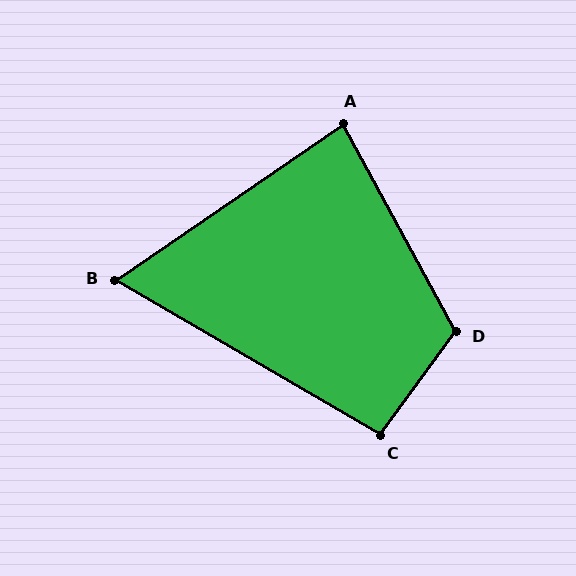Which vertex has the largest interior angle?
D, at approximately 115 degrees.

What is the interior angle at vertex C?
Approximately 96 degrees (obtuse).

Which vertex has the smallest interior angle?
B, at approximately 65 degrees.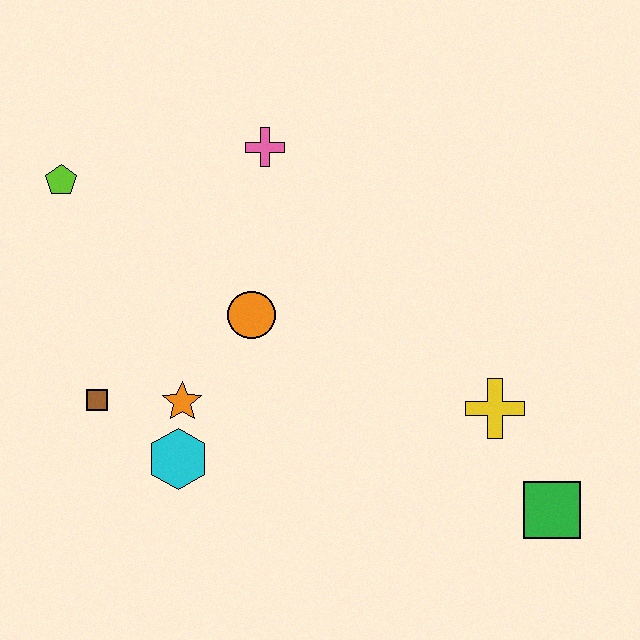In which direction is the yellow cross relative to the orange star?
The yellow cross is to the right of the orange star.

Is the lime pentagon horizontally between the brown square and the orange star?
No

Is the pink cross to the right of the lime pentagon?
Yes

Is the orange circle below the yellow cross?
No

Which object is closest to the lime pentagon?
The pink cross is closest to the lime pentagon.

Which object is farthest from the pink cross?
The green square is farthest from the pink cross.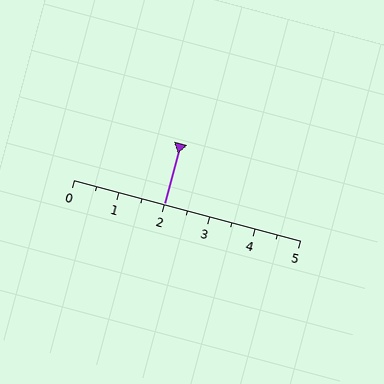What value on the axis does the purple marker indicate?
The marker indicates approximately 2.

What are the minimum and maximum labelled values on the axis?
The axis runs from 0 to 5.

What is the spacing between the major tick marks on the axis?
The major ticks are spaced 1 apart.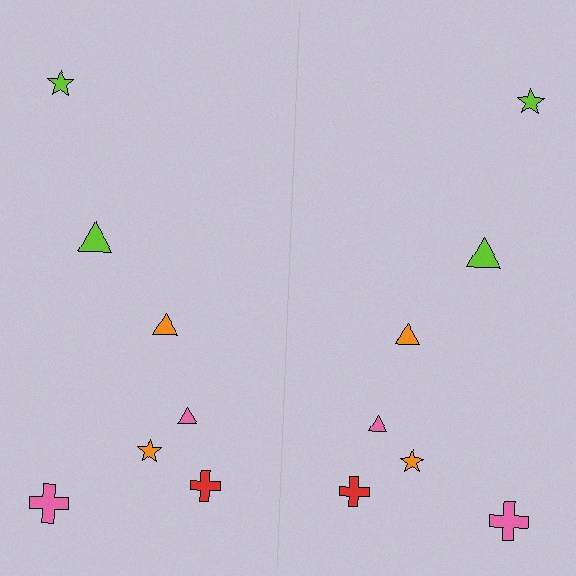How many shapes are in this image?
There are 14 shapes in this image.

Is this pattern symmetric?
Yes, this pattern has bilateral (reflection) symmetry.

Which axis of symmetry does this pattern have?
The pattern has a vertical axis of symmetry running through the center of the image.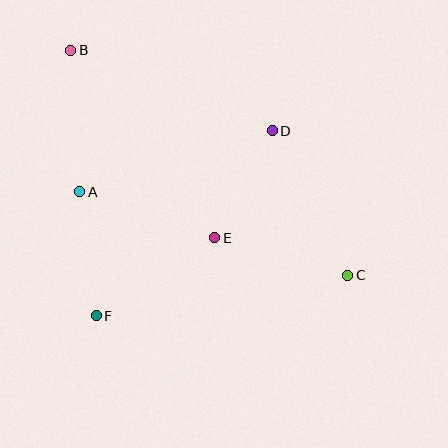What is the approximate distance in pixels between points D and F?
The distance between D and F is approximately 256 pixels.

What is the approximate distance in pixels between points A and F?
The distance between A and F is approximately 125 pixels.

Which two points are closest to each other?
Points D and E are closest to each other.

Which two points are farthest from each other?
Points B and C are farthest from each other.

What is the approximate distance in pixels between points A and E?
The distance between A and E is approximately 142 pixels.